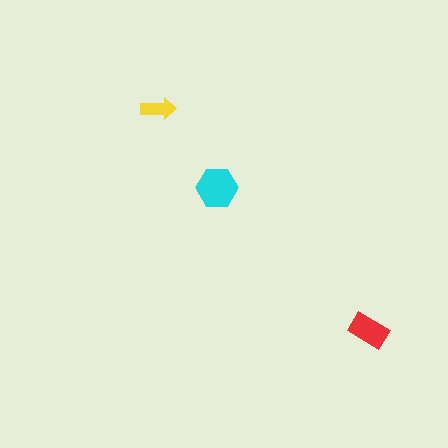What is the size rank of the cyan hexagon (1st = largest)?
1st.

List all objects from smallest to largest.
The yellow arrow, the red rectangle, the cyan hexagon.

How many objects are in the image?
There are 3 objects in the image.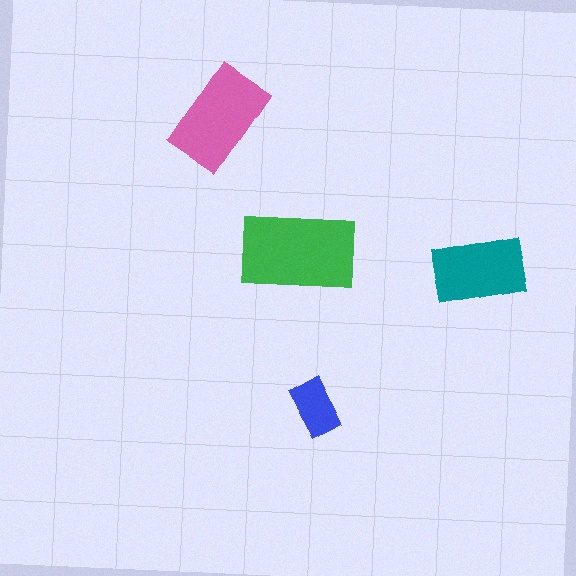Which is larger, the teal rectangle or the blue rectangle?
The teal one.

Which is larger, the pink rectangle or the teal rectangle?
The pink one.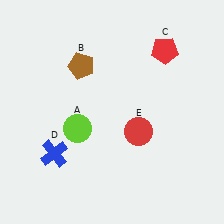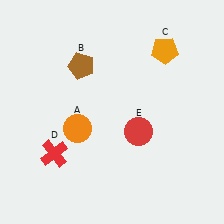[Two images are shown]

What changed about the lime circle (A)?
In Image 1, A is lime. In Image 2, it changed to orange.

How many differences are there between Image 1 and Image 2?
There are 3 differences between the two images.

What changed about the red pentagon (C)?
In Image 1, C is red. In Image 2, it changed to orange.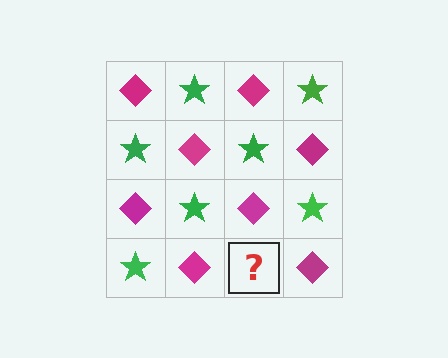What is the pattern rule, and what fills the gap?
The rule is that it alternates magenta diamond and green star in a checkerboard pattern. The gap should be filled with a green star.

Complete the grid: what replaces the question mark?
The question mark should be replaced with a green star.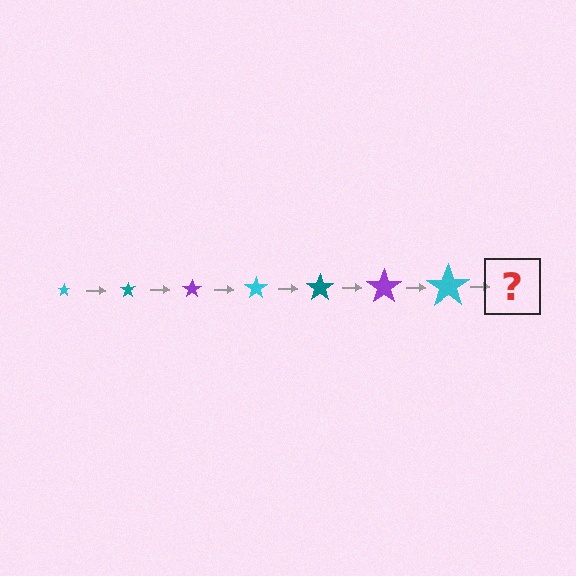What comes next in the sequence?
The next element should be a teal star, larger than the previous one.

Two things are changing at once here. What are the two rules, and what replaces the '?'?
The two rules are that the star grows larger each step and the color cycles through cyan, teal, and purple. The '?' should be a teal star, larger than the previous one.